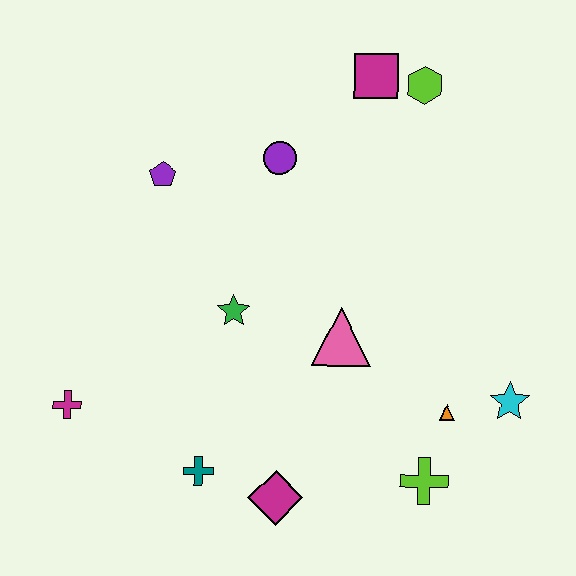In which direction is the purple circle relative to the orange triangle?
The purple circle is above the orange triangle.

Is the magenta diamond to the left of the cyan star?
Yes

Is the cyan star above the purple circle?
No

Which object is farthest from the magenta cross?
The lime hexagon is farthest from the magenta cross.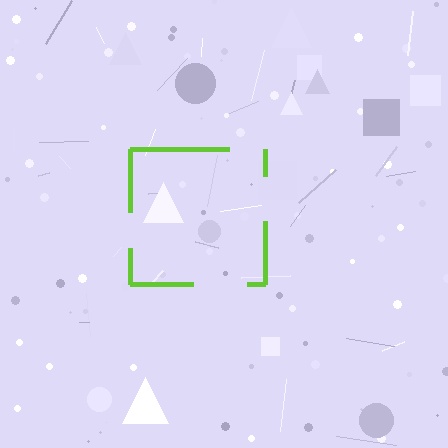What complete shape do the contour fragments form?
The contour fragments form a square.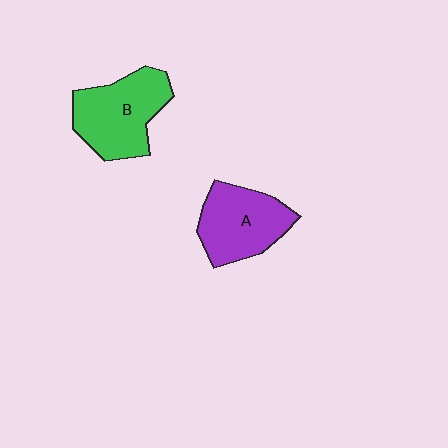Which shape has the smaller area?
Shape A (purple).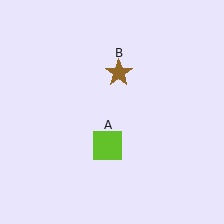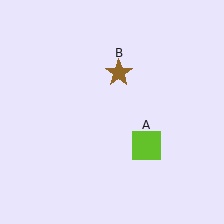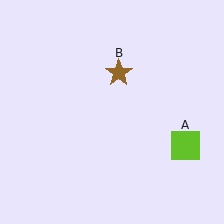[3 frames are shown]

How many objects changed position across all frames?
1 object changed position: lime square (object A).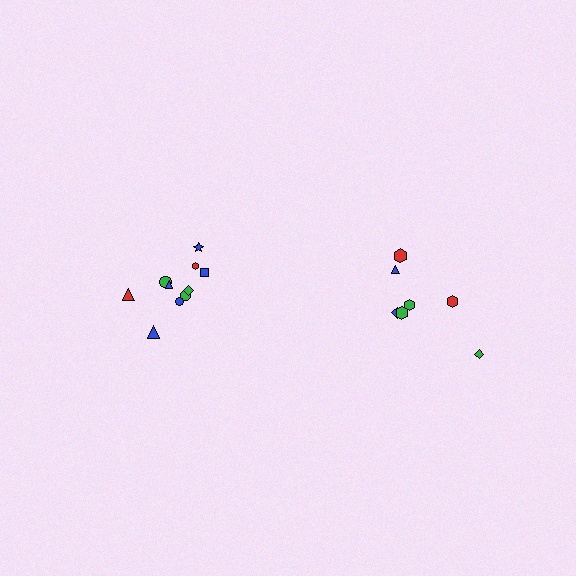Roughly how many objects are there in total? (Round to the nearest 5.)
Roughly 15 objects in total.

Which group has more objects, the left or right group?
The left group.